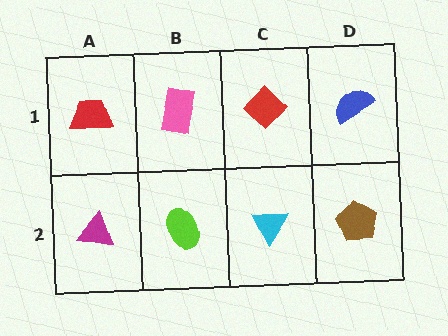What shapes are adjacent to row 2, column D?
A blue semicircle (row 1, column D), a cyan triangle (row 2, column C).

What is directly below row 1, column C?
A cyan triangle.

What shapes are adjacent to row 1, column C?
A cyan triangle (row 2, column C), a pink rectangle (row 1, column B), a blue semicircle (row 1, column D).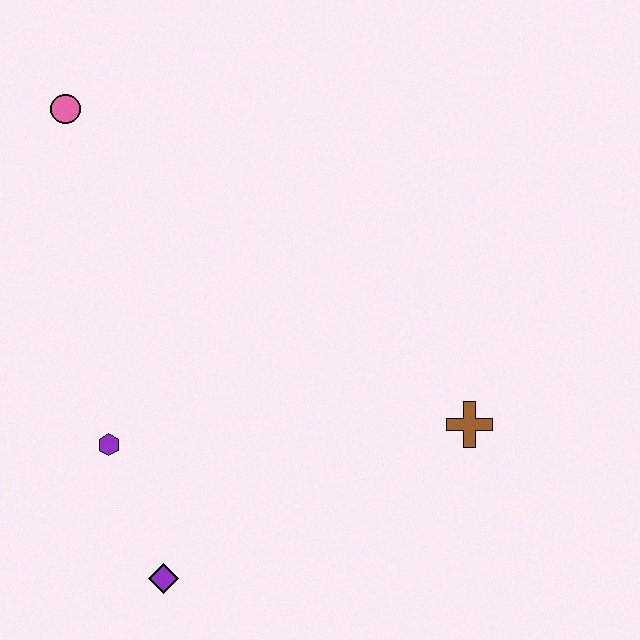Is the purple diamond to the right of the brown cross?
No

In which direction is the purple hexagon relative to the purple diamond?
The purple hexagon is above the purple diamond.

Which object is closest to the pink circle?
The purple hexagon is closest to the pink circle.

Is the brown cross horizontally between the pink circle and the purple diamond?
No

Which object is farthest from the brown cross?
The pink circle is farthest from the brown cross.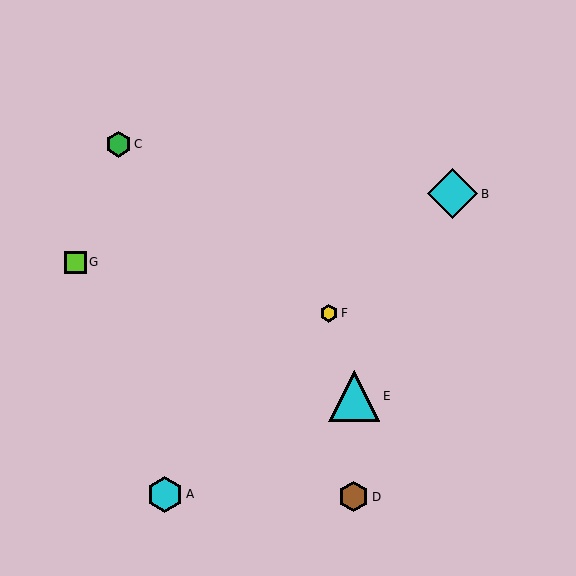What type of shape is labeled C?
Shape C is a green hexagon.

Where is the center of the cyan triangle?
The center of the cyan triangle is at (354, 396).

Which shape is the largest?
The cyan triangle (labeled E) is the largest.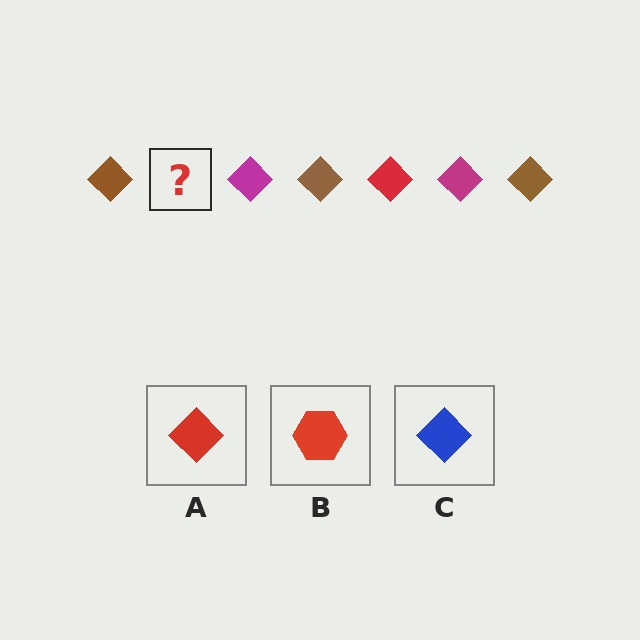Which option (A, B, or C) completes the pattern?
A.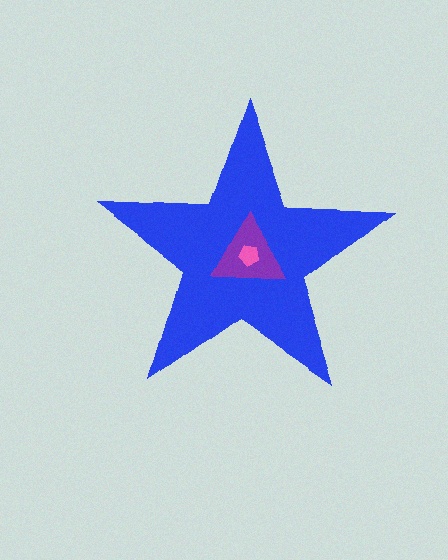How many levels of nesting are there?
3.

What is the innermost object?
The pink pentagon.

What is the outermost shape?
The blue star.